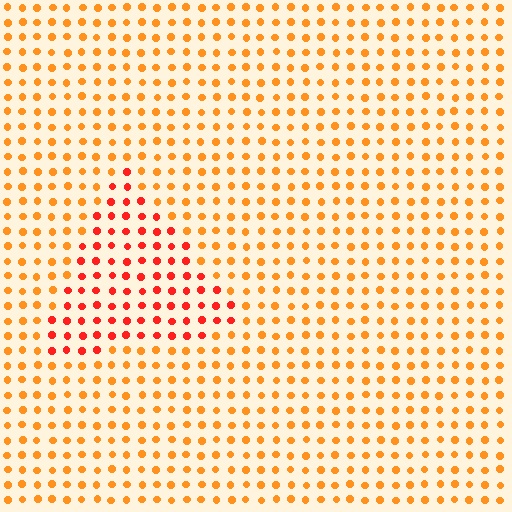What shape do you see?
I see a triangle.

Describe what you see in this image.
The image is filled with small orange elements in a uniform arrangement. A triangle-shaped region is visible where the elements are tinted to a slightly different hue, forming a subtle color boundary.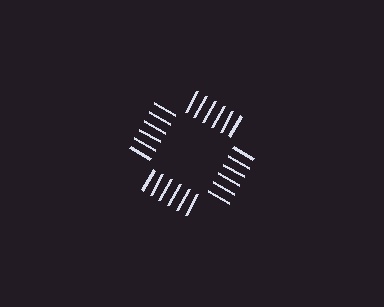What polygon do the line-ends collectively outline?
An illusory square — the line segments terminate on its edges but no continuous stroke is drawn.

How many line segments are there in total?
24 — 6 along each of the 4 edges.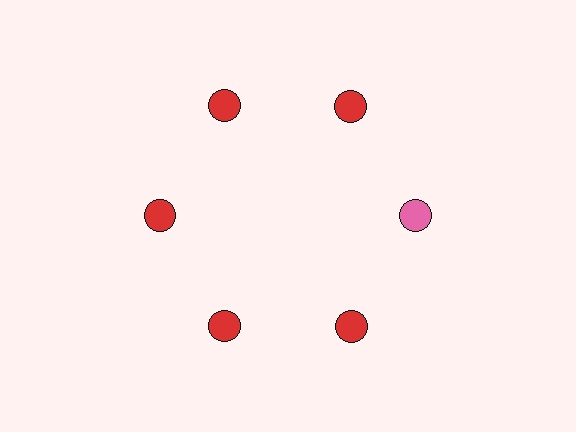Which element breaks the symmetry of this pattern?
The pink circle at roughly the 3 o'clock position breaks the symmetry. All other shapes are red circles.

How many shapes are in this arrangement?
There are 6 shapes arranged in a ring pattern.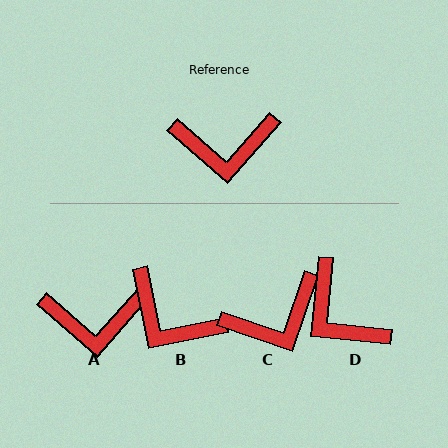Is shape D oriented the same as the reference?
No, it is off by about 54 degrees.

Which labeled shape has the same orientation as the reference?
A.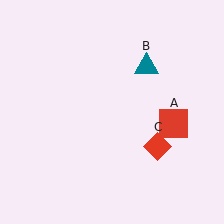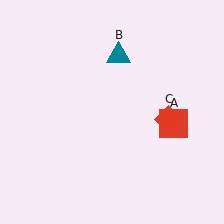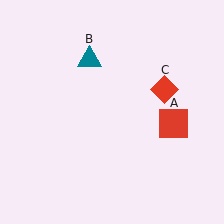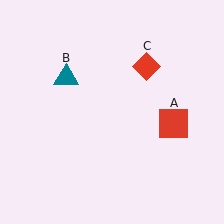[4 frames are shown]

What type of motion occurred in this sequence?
The teal triangle (object B), red diamond (object C) rotated counterclockwise around the center of the scene.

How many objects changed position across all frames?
2 objects changed position: teal triangle (object B), red diamond (object C).